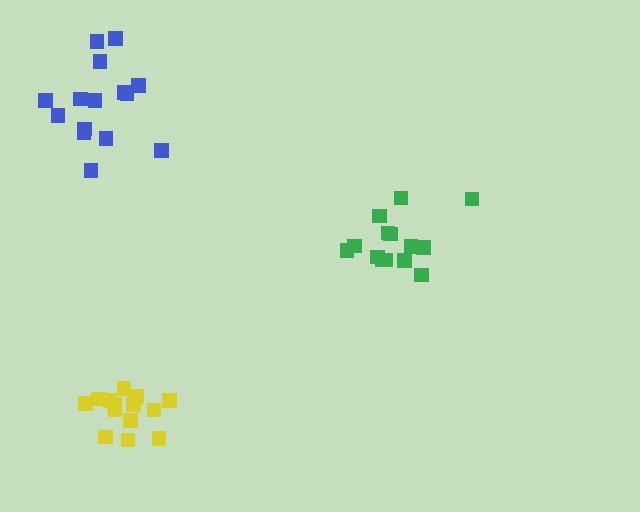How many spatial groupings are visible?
There are 3 spatial groupings.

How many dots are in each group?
Group 1: 14 dots, Group 2: 14 dots, Group 3: 15 dots (43 total).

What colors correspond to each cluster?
The clusters are colored: yellow, green, blue.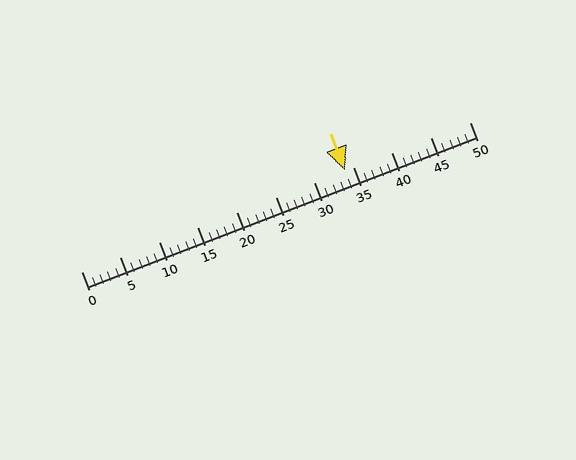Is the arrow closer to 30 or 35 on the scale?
The arrow is closer to 35.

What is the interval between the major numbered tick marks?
The major tick marks are spaced 5 units apart.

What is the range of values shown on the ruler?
The ruler shows values from 0 to 50.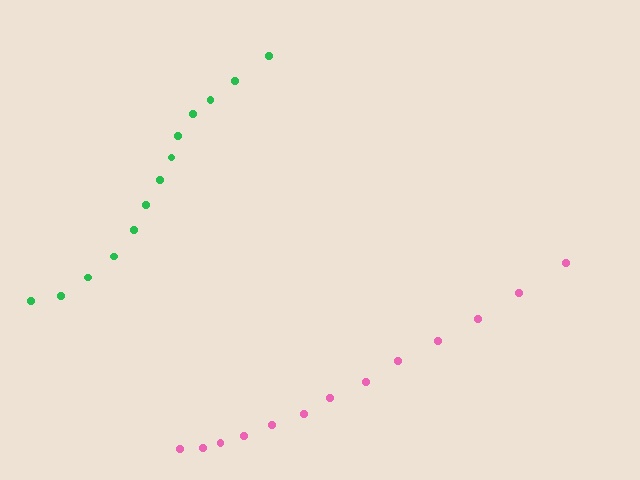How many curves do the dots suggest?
There are 2 distinct paths.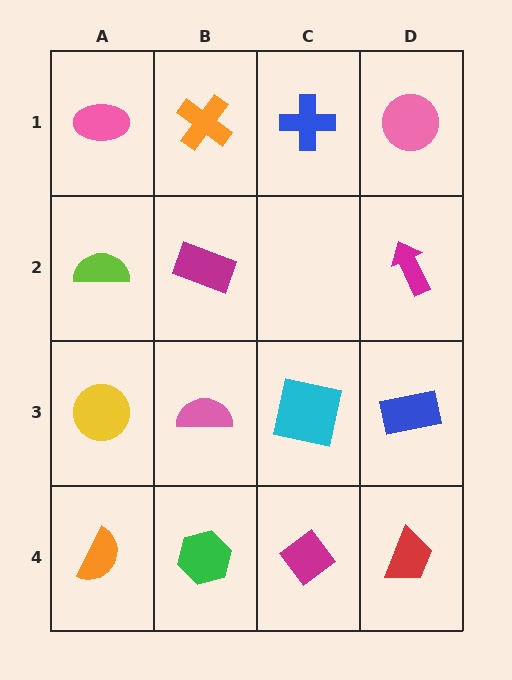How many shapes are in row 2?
3 shapes.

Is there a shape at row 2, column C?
No, that cell is empty.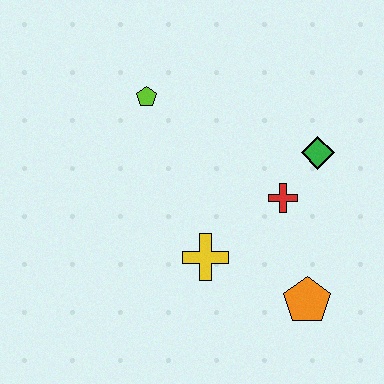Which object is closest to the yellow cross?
The red cross is closest to the yellow cross.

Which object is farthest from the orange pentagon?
The lime pentagon is farthest from the orange pentagon.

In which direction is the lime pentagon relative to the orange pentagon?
The lime pentagon is above the orange pentagon.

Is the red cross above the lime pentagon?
No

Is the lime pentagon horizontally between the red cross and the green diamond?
No